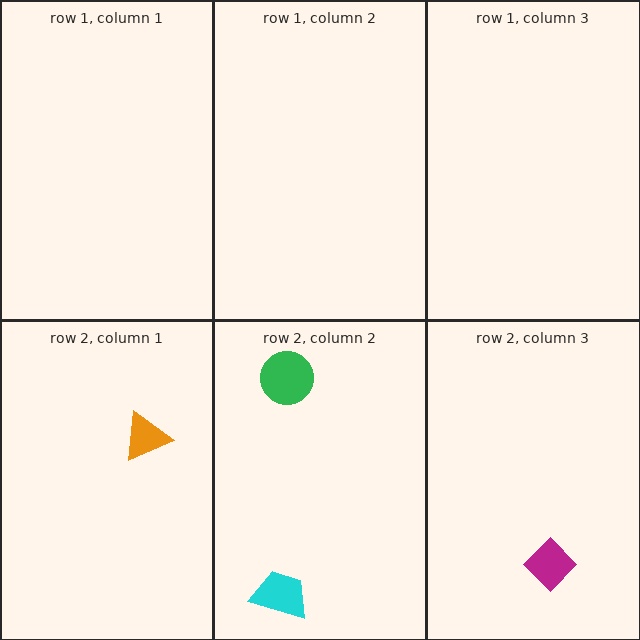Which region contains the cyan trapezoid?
The row 2, column 2 region.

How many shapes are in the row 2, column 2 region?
2.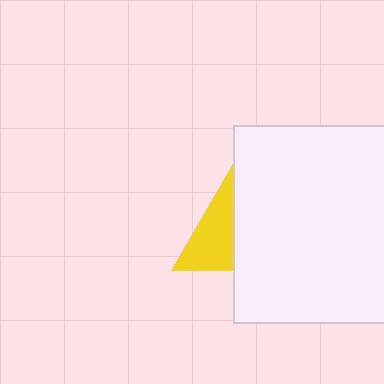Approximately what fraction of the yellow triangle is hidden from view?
Roughly 50% of the yellow triangle is hidden behind the white square.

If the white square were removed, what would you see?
You would see the complete yellow triangle.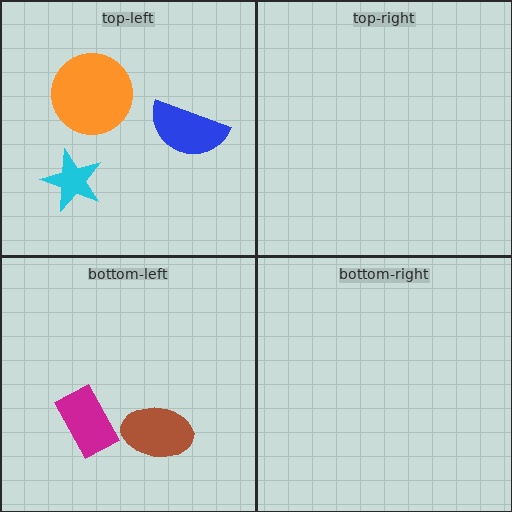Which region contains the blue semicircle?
The top-left region.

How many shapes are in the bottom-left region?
2.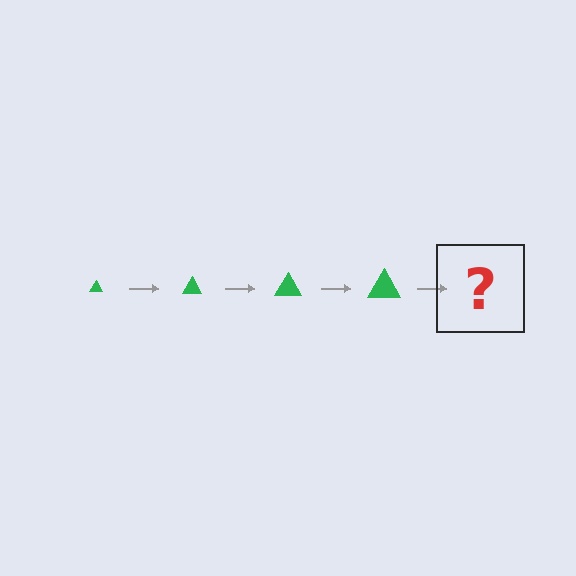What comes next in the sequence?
The next element should be a green triangle, larger than the previous one.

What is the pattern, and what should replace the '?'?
The pattern is that the triangle gets progressively larger each step. The '?' should be a green triangle, larger than the previous one.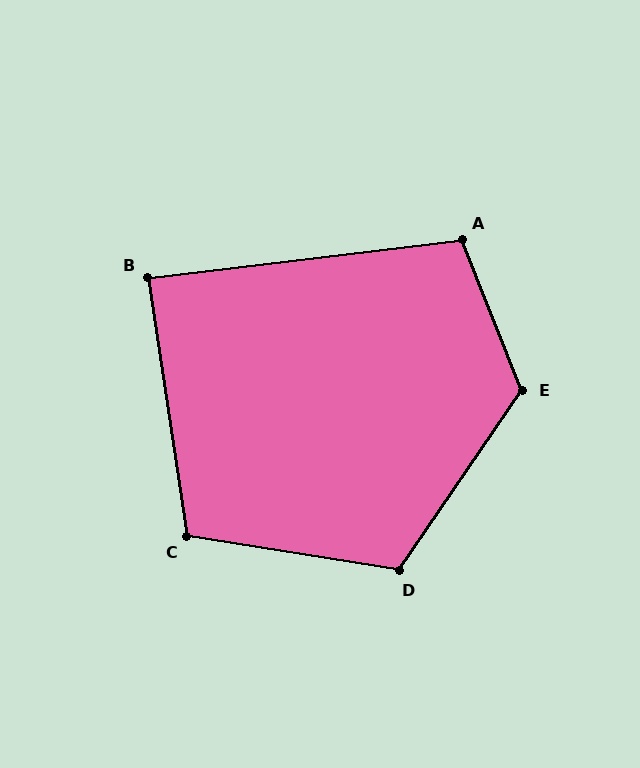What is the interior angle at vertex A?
Approximately 105 degrees (obtuse).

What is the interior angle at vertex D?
Approximately 115 degrees (obtuse).